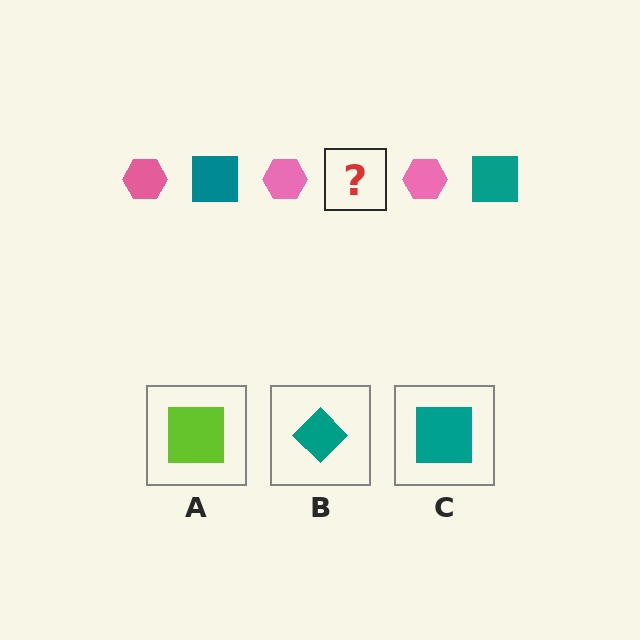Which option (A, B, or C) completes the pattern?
C.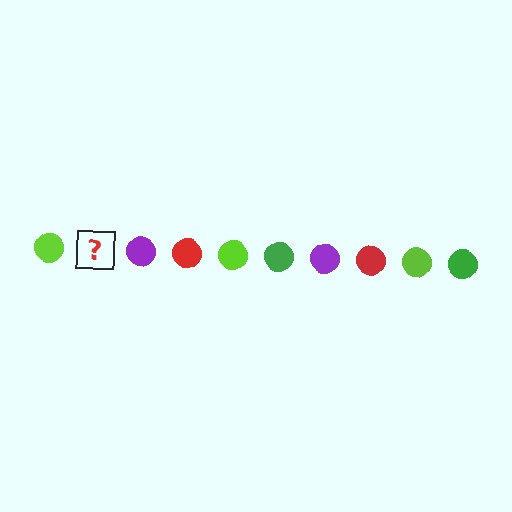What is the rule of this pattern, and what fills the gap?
The rule is that the pattern cycles through lime, green, purple, red circles. The gap should be filled with a green circle.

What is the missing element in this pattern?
The missing element is a green circle.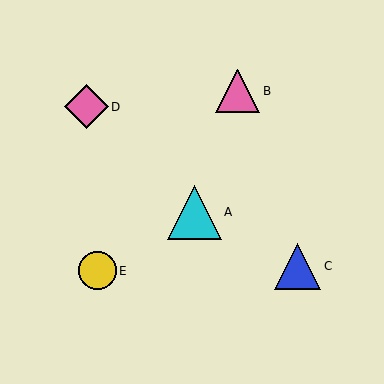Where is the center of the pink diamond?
The center of the pink diamond is at (87, 107).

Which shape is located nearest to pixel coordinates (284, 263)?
The blue triangle (labeled C) at (297, 266) is nearest to that location.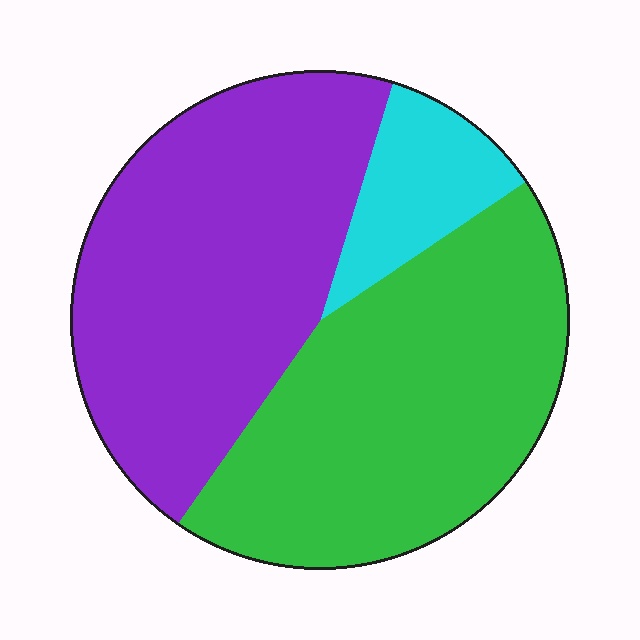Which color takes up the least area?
Cyan, at roughly 10%.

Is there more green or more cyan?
Green.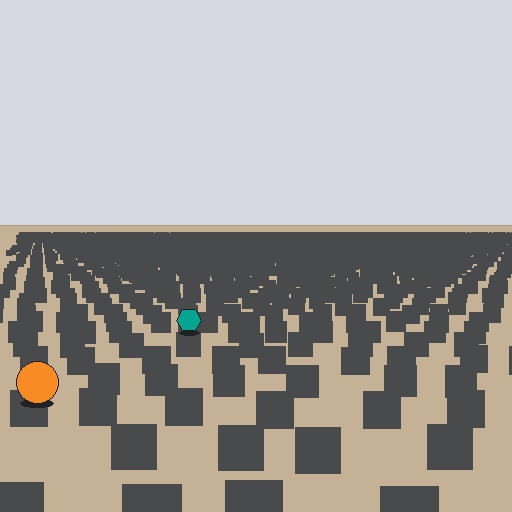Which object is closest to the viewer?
The orange circle is closest. The texture marks near it are larger and more spread out.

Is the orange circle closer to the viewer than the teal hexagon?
Yes. The orange circle is closer — you can tell from the texture gradient: the ground texture is coarser near it.